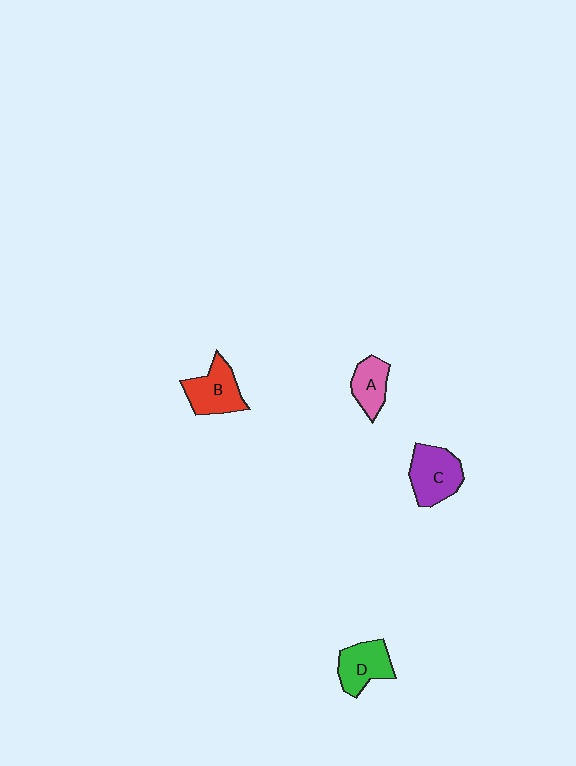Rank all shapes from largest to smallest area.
From largest to smallest: C (purple), B (red), D (green), A (pink).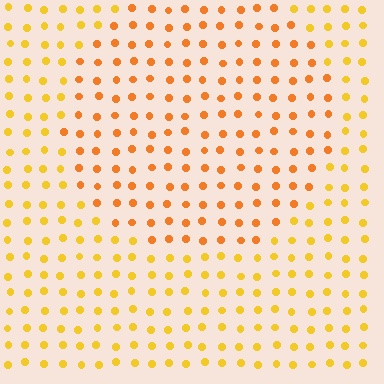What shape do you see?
I see a circle.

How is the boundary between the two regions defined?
The boundary is defined purely by a slight shift in hue (about 23 degrees). Spacing, size, and orientation are identical on both sides.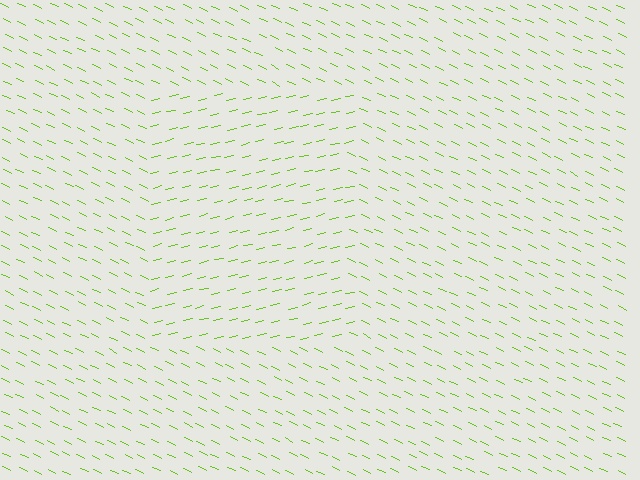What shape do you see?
I see a rectangle.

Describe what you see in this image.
The image is filled with small lime line segments. A rectangle region in the image has lines oriented differently from the surrounding lines, creating a visible texture boundary.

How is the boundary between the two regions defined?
The boundary is defined purely by a change in line orientation (approximately 39 degrees difference). All lines are the same color and thickness.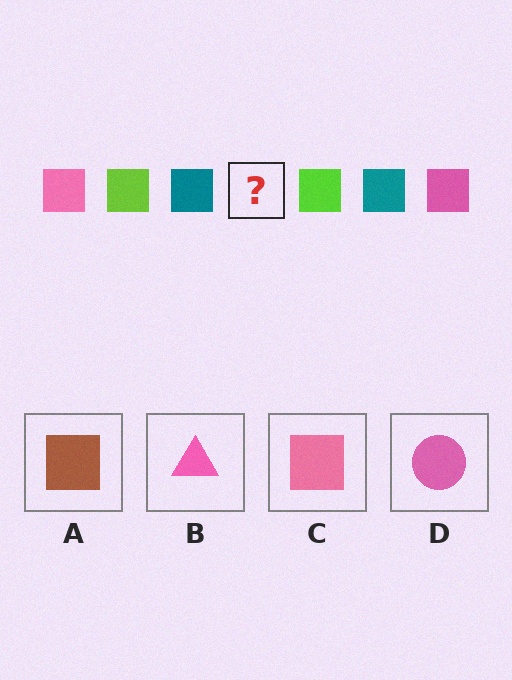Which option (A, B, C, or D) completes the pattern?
C.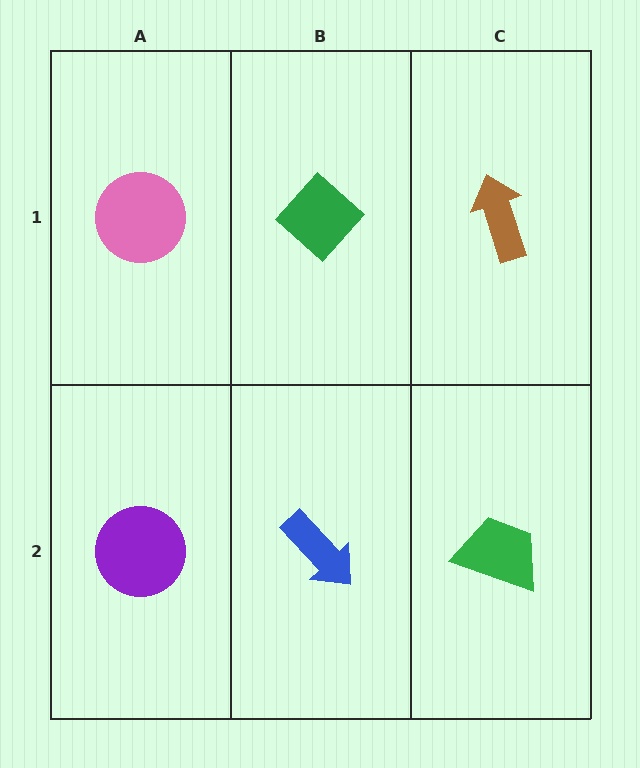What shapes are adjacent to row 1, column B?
A blue arrow (row 2, column B), a pink circle (row 1, column A), a brown arrow (row 1, column C).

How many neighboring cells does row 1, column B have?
3.